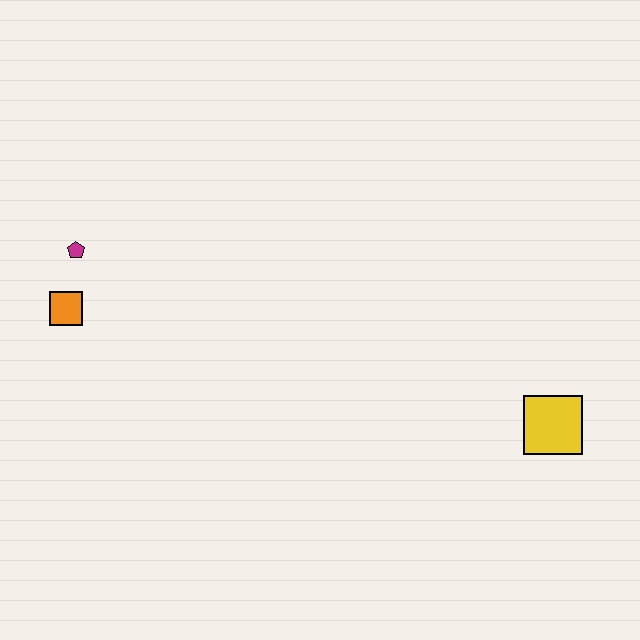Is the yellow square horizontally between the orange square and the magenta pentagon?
No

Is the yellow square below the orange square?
Yes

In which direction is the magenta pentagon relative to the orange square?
The magenta pentagon is above the orange square.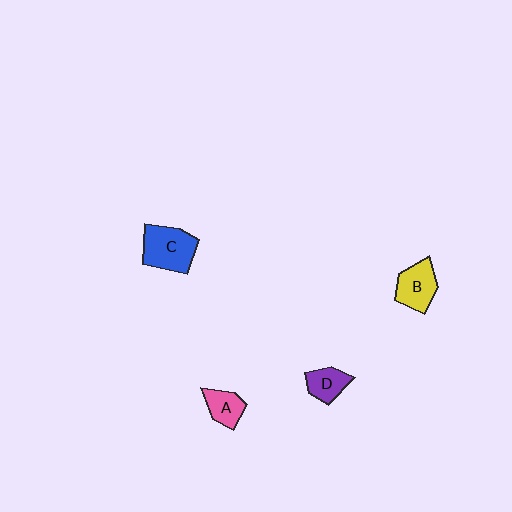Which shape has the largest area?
Shape C (blue).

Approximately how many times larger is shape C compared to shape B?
Approximately 1.3 times.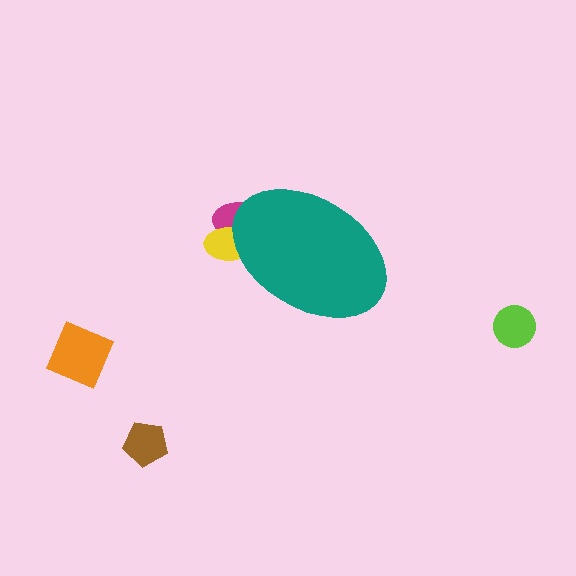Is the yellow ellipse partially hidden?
Yes, the yellow ellipse is partially hidden behind the teal ellipse.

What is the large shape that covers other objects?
A teal ellipse.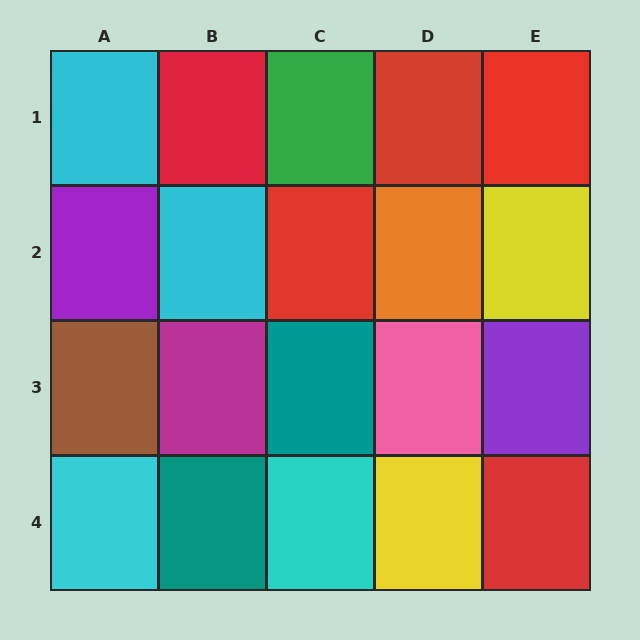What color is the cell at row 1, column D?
Red.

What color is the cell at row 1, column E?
Red.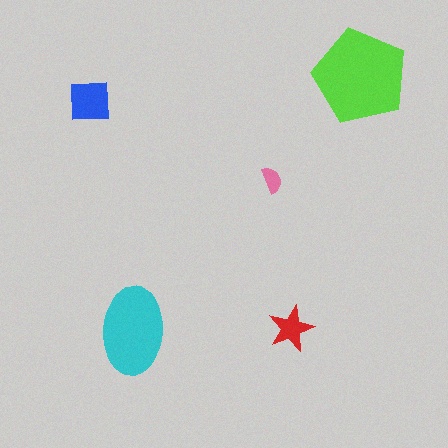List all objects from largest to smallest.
The lime pentagon, the cyan ellipse, the blue square, the red star, the pink semicircle.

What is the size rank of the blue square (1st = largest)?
3rd.